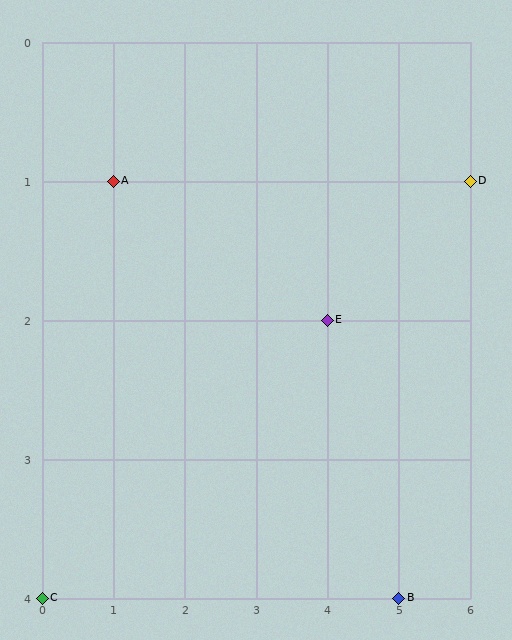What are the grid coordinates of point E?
Point E is at grid coordinates (4, 2).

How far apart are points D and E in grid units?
Points D and E are 2 columns and 1 row apart (about 2.2 grid units diagonally).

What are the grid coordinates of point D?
Point D is at grid coordinates (6, 1).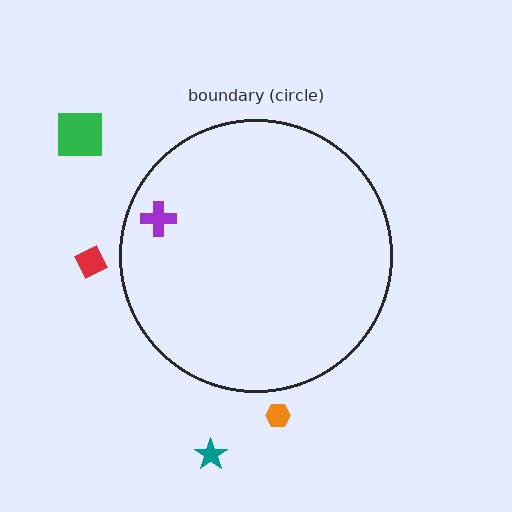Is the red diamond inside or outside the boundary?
Outside.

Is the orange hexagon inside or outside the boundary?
Outside.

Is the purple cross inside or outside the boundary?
Inside.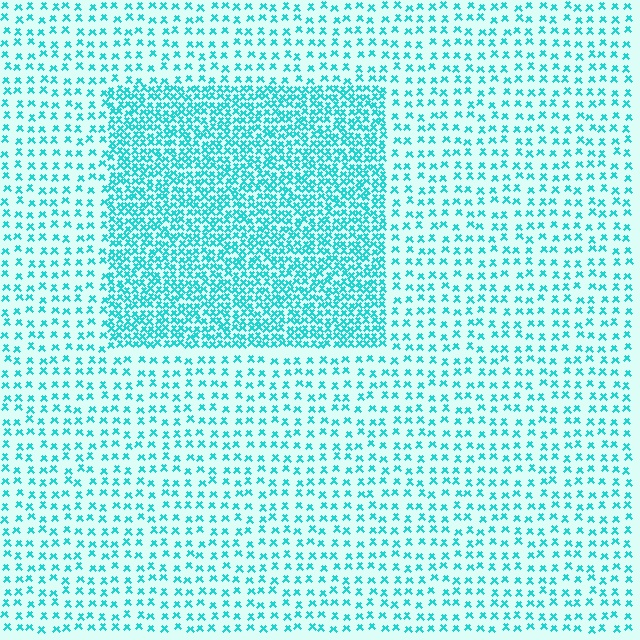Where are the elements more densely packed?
The elements are more densely packed inside the rectangle boundary.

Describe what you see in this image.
The image contains small cyan elements arranged at two different densities. A rectangle-shaped region is visible where the elements are more densely packed than the surrounding area.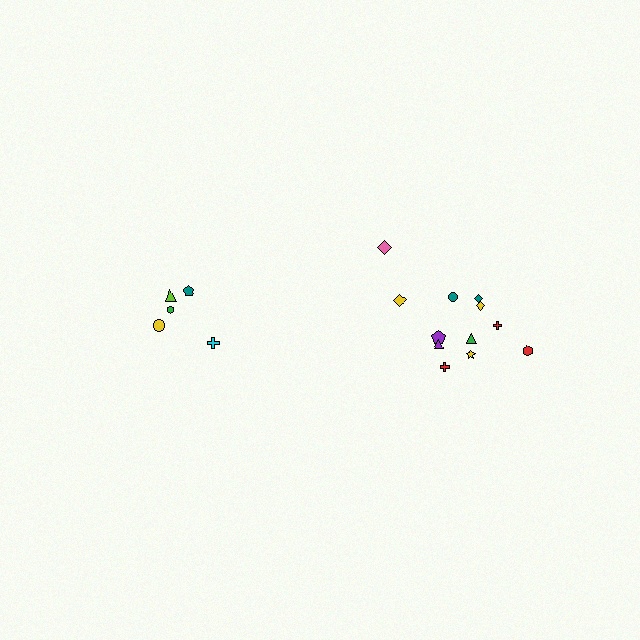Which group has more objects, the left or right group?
The right group.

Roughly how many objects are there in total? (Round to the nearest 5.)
Roughly 15 objects in total.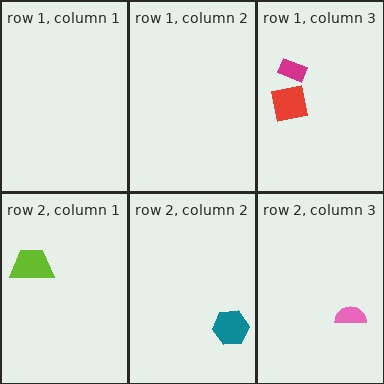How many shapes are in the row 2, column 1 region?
1.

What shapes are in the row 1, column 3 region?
The magenta rectangle, the red square.